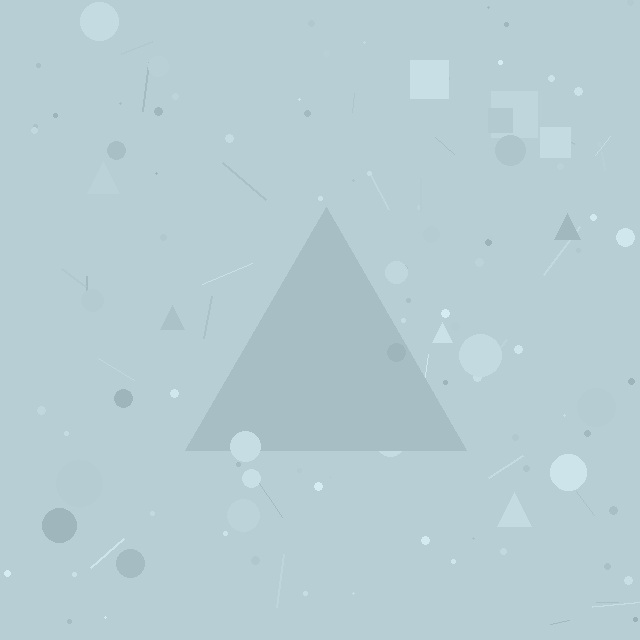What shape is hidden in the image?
A triangle is hidden in the image.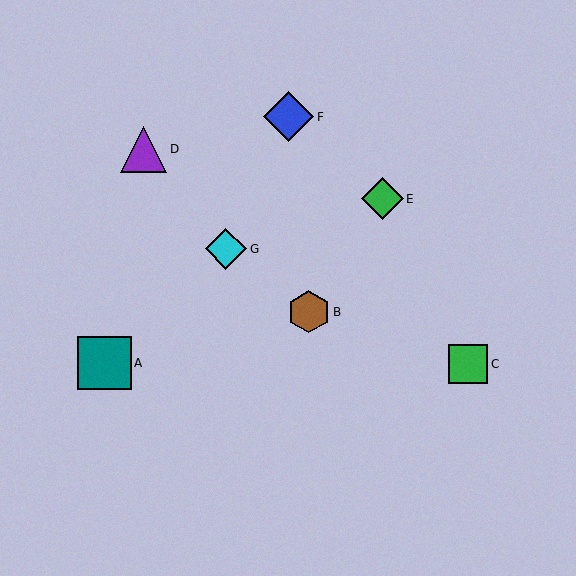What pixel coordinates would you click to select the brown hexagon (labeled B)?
Click at (309, 312) to select the brown hexagon B.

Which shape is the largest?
The teal square (labeled A) is the largest.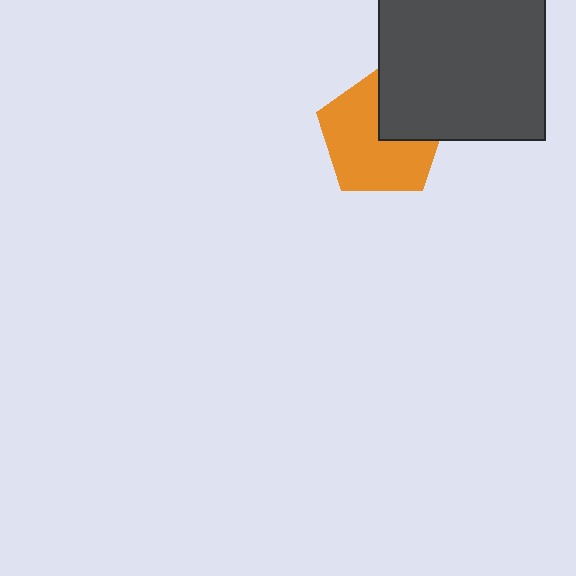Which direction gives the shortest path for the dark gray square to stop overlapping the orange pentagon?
Moving toward the upper-right gives the shortest separation.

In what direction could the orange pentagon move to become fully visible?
The orange pentagon could move toward the lower-left. That would shift it out from behind the dark gray square entirely.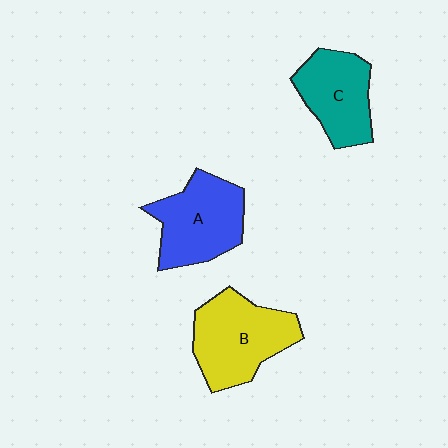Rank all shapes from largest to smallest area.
From largest to smallest: B (yellow), A (blue), C (teal).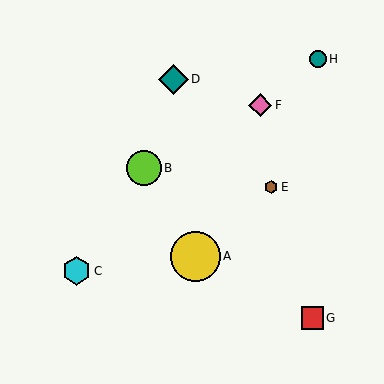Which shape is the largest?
The yellow circle (labeled A) is the largest.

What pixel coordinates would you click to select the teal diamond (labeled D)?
Click at (173, 79) to select the teal diamond D.